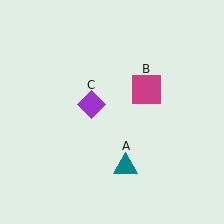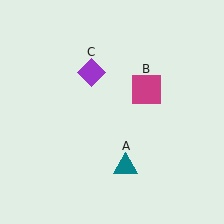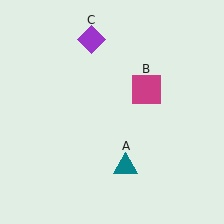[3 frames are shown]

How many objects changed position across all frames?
1 object changed position: purple diamond (object C).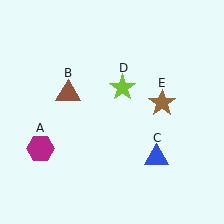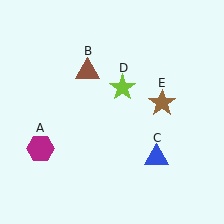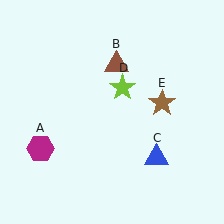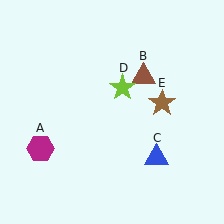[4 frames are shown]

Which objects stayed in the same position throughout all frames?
Magenta hexagon (object A) and blue triangle (object C) and lime star (object D) and brown star (object E) remained stationary.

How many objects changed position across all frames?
1 object changed position: brown triangle (object B).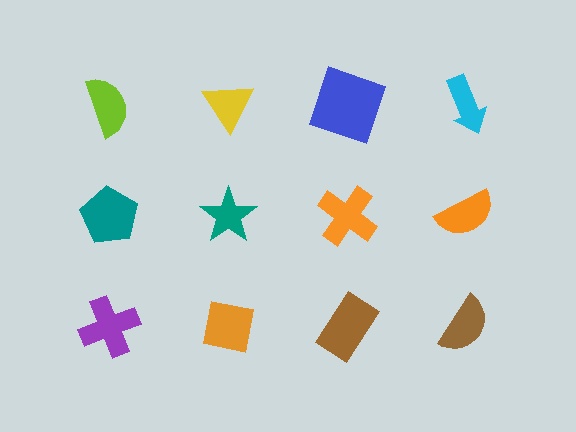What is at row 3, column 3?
A brown rectangle.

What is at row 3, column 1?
A purple cross.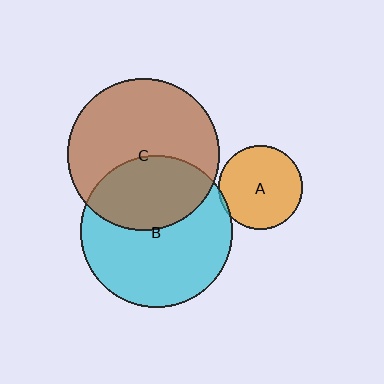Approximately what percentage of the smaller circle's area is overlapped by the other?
Approximately 5%.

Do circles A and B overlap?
Yes.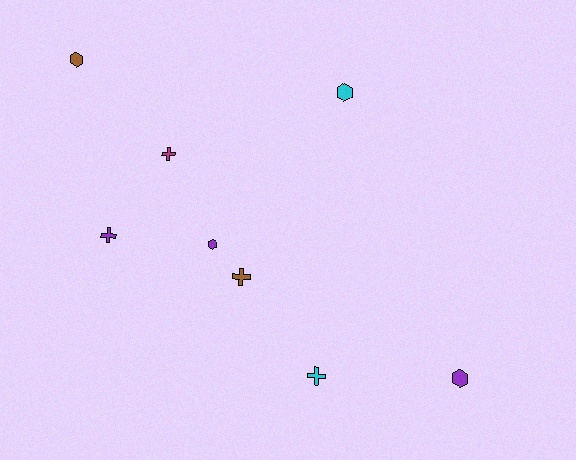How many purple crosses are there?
There is 1 purple cross.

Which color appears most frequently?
Purple, with 3 objects.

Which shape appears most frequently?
Cross, with 4 objects.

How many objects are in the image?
There are 8 objects.